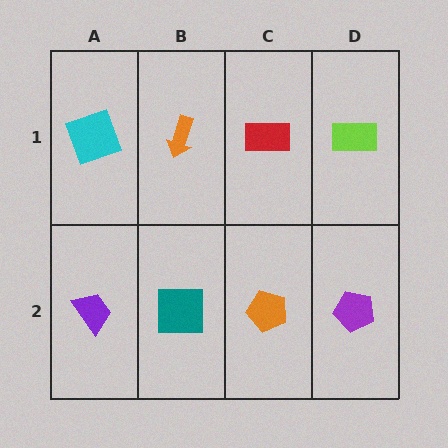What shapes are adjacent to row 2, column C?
A red rectangle (row 1, column C), a teal square (row 2, column B), a purple pentagon (row 2, column D).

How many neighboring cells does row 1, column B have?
3.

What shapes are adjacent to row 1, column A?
A purple trapezoid (row 2, column A), an orange arrow (row 1, column B).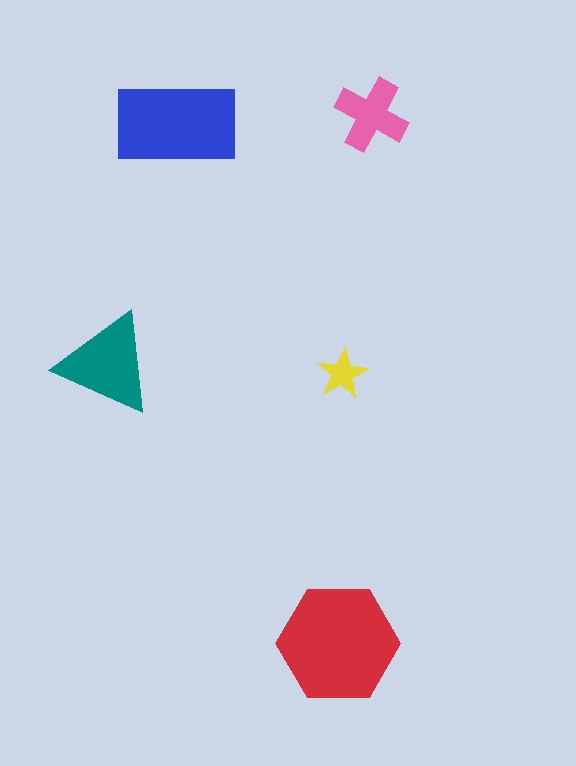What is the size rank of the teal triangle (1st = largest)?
3rd.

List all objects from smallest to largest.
The yellow star, the pink cross, the teal triangle, the blue rectangle, the red hexagon.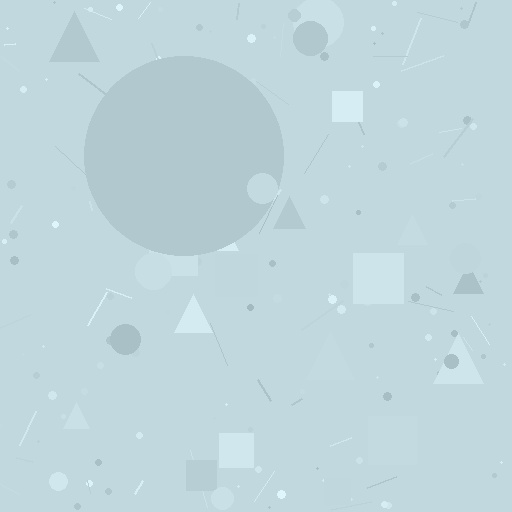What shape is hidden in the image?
A circle is hidden in the image.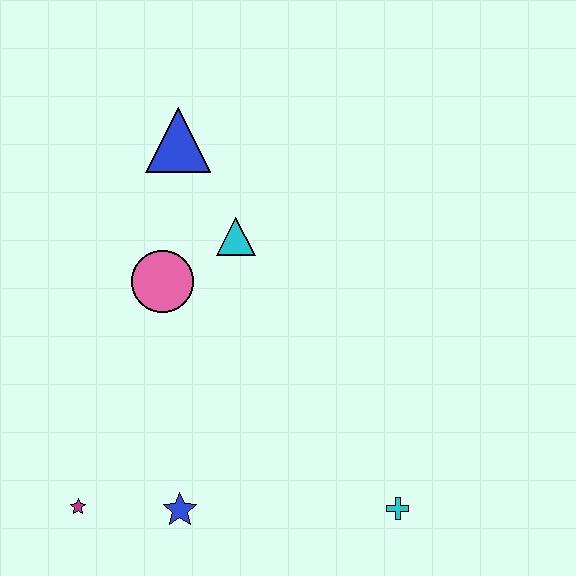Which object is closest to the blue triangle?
The cyan triangle is closest to the blue triangle.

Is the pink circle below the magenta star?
No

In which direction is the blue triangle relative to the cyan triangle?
The blue triangle is above the cyan triangle.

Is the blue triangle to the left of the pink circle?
No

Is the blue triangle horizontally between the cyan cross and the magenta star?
Yes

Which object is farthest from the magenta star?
The blue triangle is farthest from the magenta star.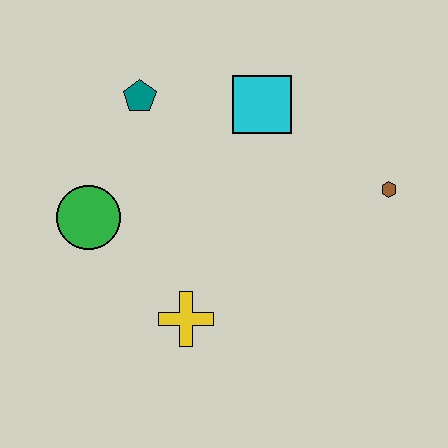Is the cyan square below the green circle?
No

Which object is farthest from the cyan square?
The yellow cross is farthest from the cyan square.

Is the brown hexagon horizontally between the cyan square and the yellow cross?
No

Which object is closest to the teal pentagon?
The cyan square is closest to the teal pentagon.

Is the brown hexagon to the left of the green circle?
No